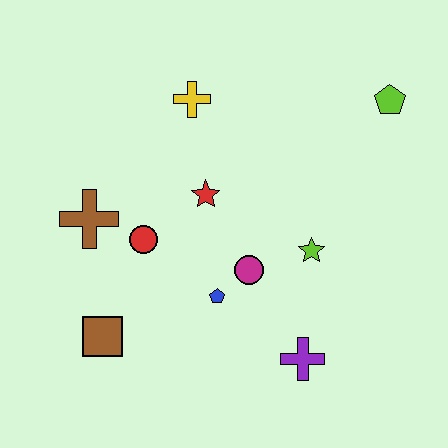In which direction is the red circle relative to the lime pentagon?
The red circle is to the left of the lime pentagon.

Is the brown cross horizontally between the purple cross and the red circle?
No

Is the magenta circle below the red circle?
Yes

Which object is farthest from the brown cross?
The lime pentagon is farthest from the brown cross.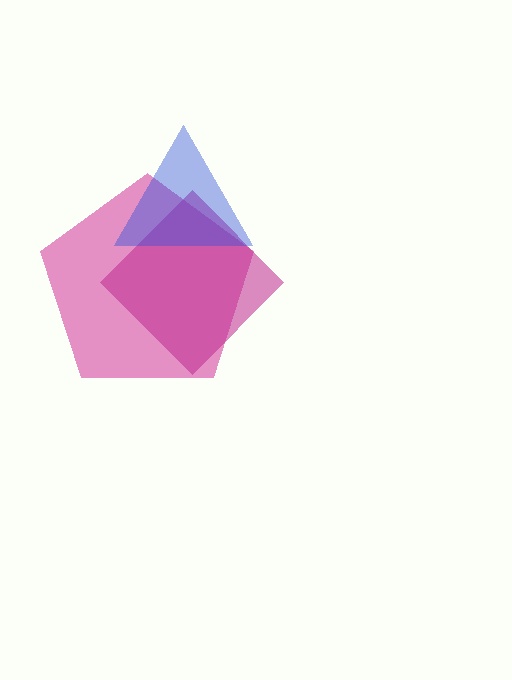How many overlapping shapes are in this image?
There are 3 overlapping shapes in the image.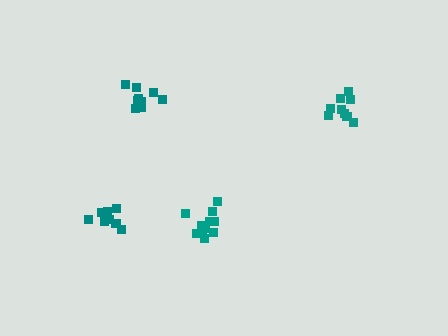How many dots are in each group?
Group 1: 10 dots, Group 2: 8 dots, Group 3: 10 dots, Group 4: 13 dots (41 total).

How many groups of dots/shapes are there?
There are 4 groups.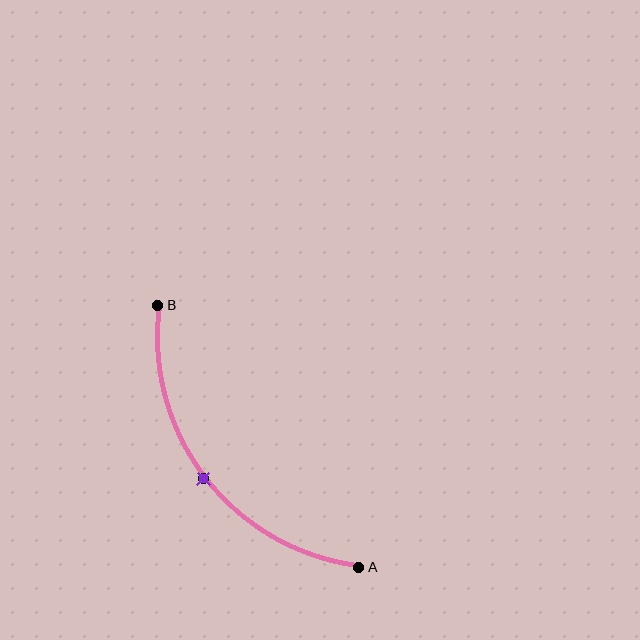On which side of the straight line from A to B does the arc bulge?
The arc bulges below and to the left of the straight line connecting A and B.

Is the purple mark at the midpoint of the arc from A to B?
Yes. The purple mark lies on the arc at equal arc-length from both A and B — it is the arc midpoint.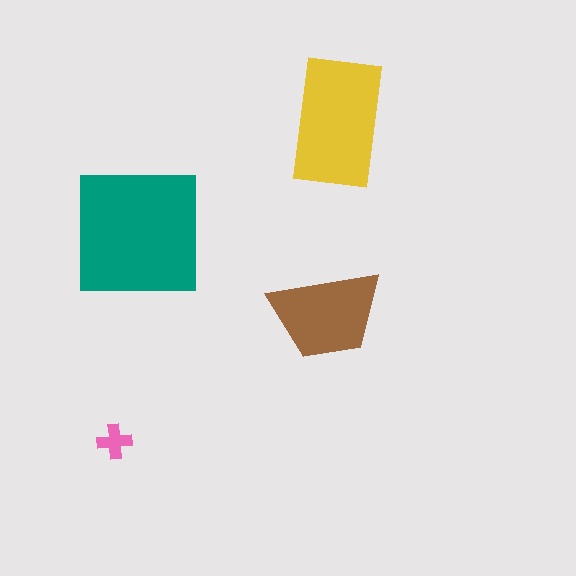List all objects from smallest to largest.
The pink cross, the brown trapezoid, the yellow rectangle, the teal square.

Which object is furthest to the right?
The yellow rectangle is rightmost.